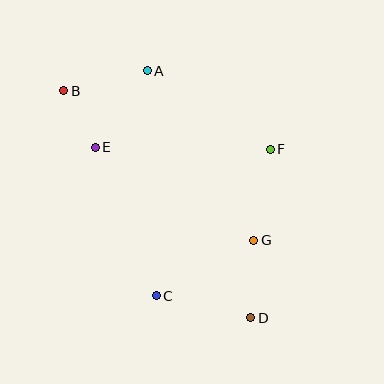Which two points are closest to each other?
Points B and E are closest to each other.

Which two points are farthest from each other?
Points B and D are farthest from each other.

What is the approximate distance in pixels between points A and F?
The distance between A and F is approximately 146 pixels.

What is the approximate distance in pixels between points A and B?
The distance between A and B is approximately 86 pixels.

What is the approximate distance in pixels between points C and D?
The distance between C and D is approximately 97 pixels.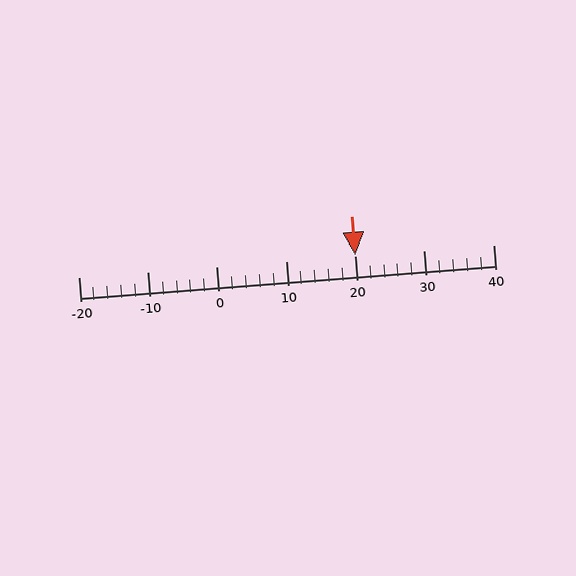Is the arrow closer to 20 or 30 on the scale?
The arrow is closer to 20.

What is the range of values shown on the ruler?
The ruler shows values from -20 to 40.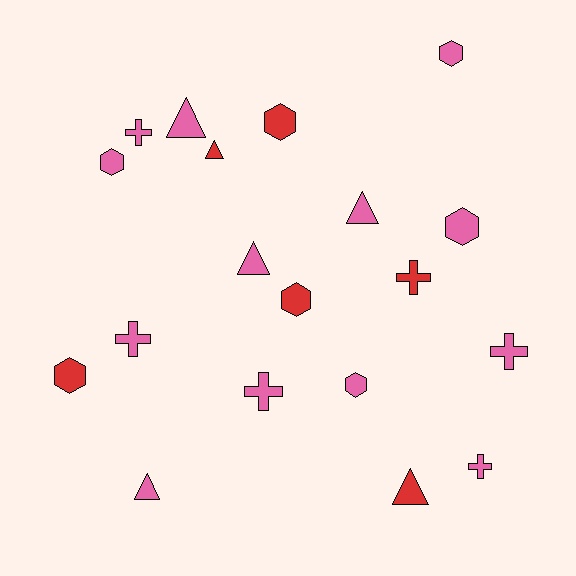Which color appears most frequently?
Pink, with 13 objects.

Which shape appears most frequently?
Hexagon, with 7 objects.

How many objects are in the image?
There are 19 objects.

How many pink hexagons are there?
There are 4 pink hexagons.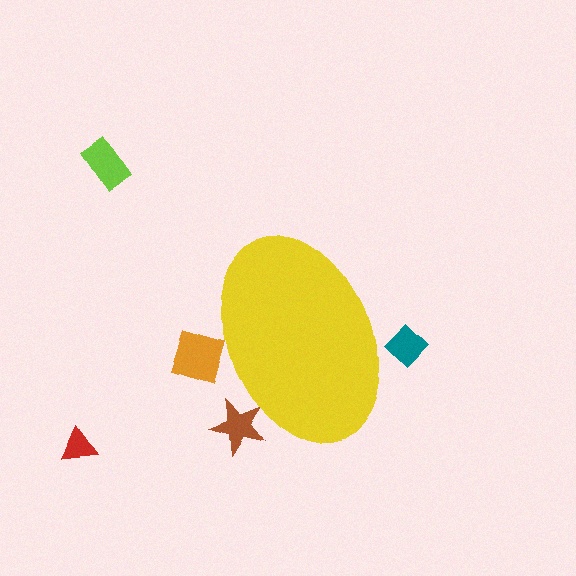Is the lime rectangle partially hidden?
No, the lime rectangle is fully visible.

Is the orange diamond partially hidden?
Yes, the orange diamond is partially hidden behind the yellow ellipse.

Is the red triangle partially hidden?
No, the red triangle is fully visible.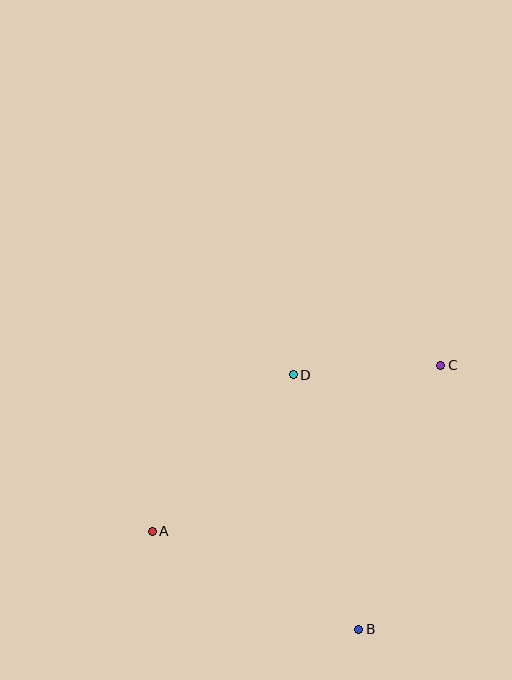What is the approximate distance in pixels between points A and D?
The distance between A and D is approximately 211 pixels.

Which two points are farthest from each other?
Points A and C are farthest from each other.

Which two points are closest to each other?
Points C and D are closest to each other.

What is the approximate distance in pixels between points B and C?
The distance between B and C is approximately 277 pixels.